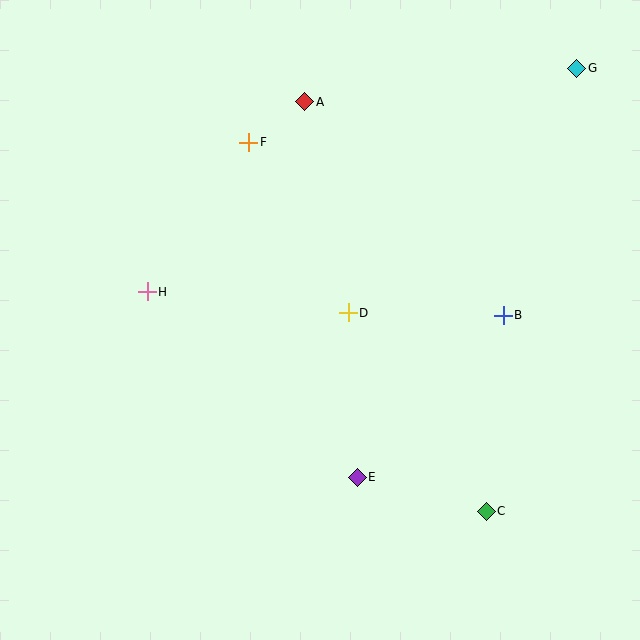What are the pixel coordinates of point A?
Point A is at (305, 102).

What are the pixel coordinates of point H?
Point H is at (147, 292).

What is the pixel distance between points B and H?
The distance between B and H is 356 pixels.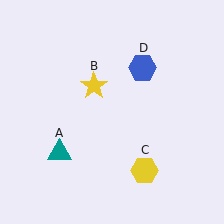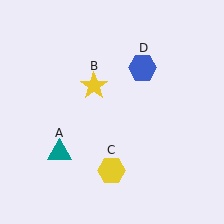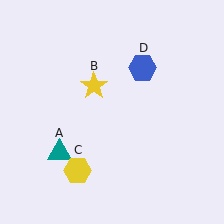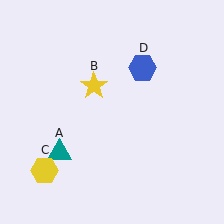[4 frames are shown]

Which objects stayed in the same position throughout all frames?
Teal triangle (object A) and yellow star (object B) and blue hexagon (object D) remained stationary.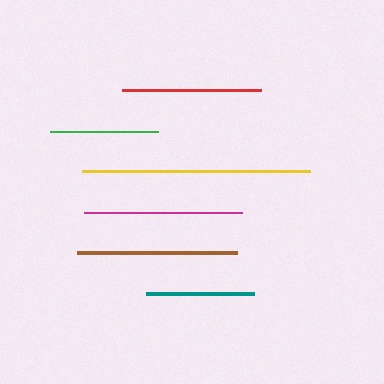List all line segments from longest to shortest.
From longest to shortest: yellow, brown, magenta, red, green, teal.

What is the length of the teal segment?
The teal segment is approximately 108 pixels long.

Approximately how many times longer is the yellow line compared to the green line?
The yellow line is approximately 2.1 times the length of the green line.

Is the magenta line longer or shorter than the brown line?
The brown line is longer than the magenta line.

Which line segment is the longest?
The yellow line is the longest at approximately 229 pixels.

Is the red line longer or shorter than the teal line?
The red line is longer than the teal line.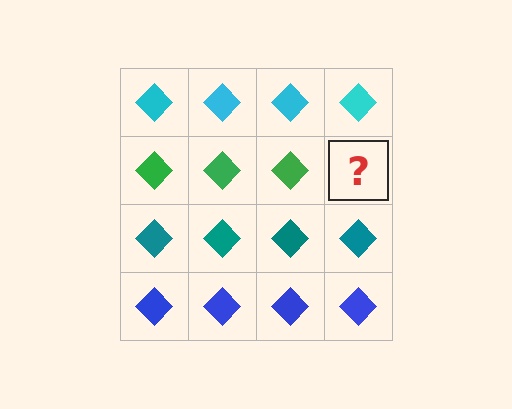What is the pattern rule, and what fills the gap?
The rule is that each row has a consistent color. The gap should be filled with a green diamond.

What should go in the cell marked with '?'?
The missing cell should contain a green diamond.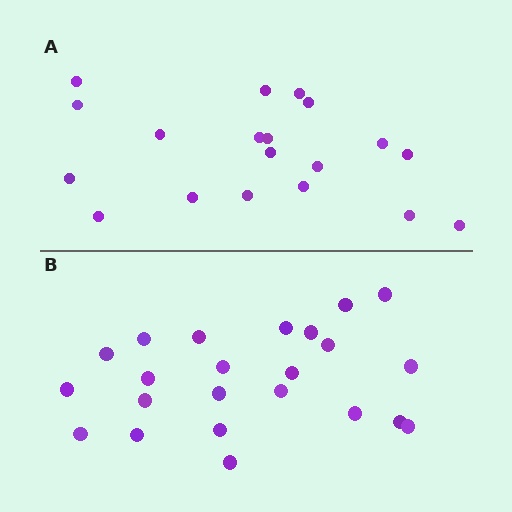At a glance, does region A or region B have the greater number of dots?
Region B (the bottom region) has more dots.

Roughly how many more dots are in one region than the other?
Region B has about 4 more dots than region A.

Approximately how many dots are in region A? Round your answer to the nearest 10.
About 20 dots. (The exact count is 19, which rounds to 20.)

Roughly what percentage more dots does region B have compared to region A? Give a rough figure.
About 20% more.